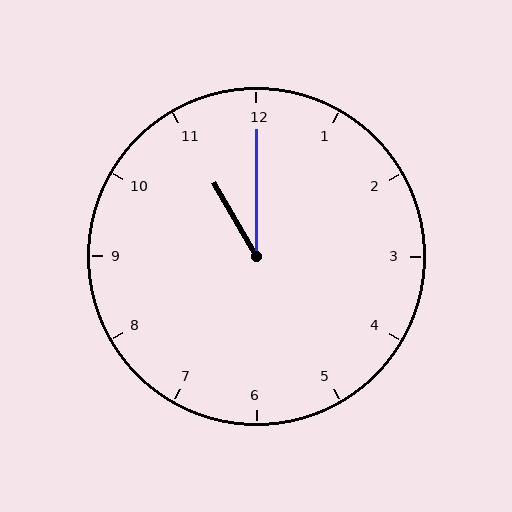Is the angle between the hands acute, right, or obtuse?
It is acute.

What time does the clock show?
11:00.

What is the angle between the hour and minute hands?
Approximately 30 degrees.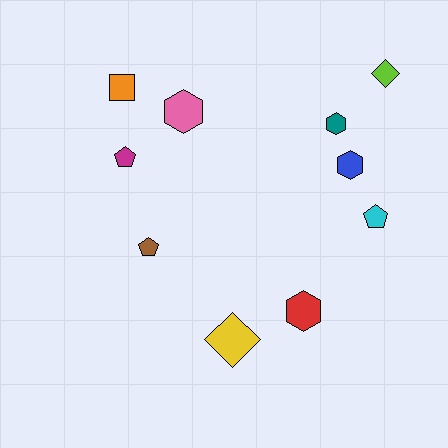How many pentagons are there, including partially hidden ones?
There are 3 pentagons.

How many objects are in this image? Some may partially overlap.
There are 10 objects.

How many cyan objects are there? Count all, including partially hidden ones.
There is 1 cyan object.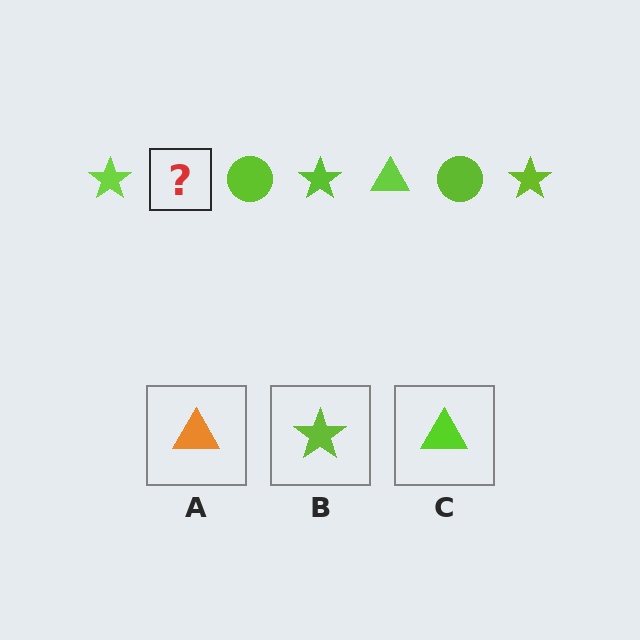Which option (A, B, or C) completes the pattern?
C.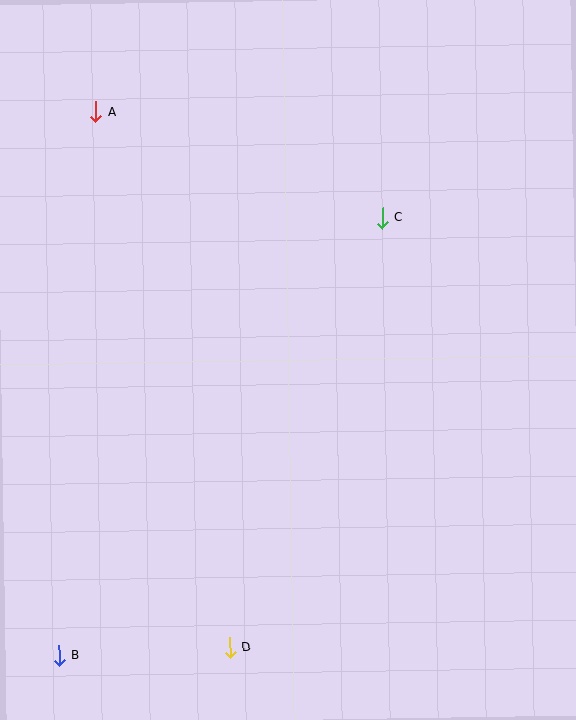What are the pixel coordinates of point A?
Point A is at (96, 112).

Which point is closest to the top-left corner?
Point A is closest to the top-left corner.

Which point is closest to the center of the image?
Point C at (382, 218) is closest to the center.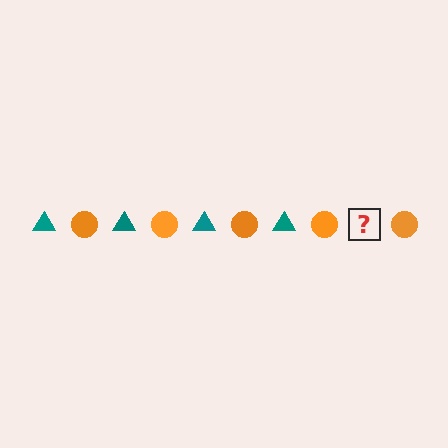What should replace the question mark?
The question mark should be replaced with a teal triangle.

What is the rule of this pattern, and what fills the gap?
The rule is that the pattern alternates between teal triangle and orange circle. The gap should be filled with a teal triangle.